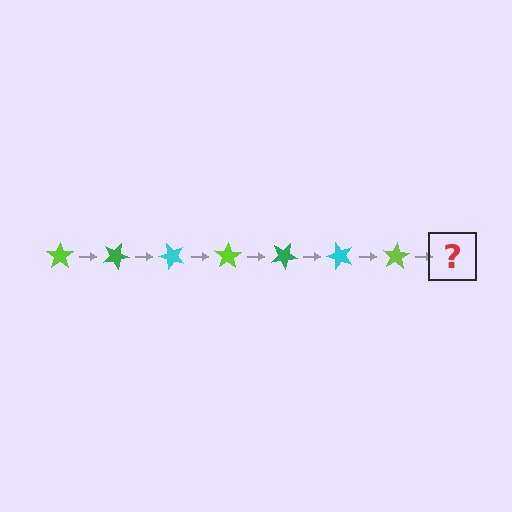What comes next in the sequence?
The next element should be a green star, rotated 175 degrees from the start.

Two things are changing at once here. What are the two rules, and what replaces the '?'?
The two rules are that it rotates 25 degrees each step and the color cycles through lime, green, and cyan. The '?' should be a green star, rotated 175 degrees from the start.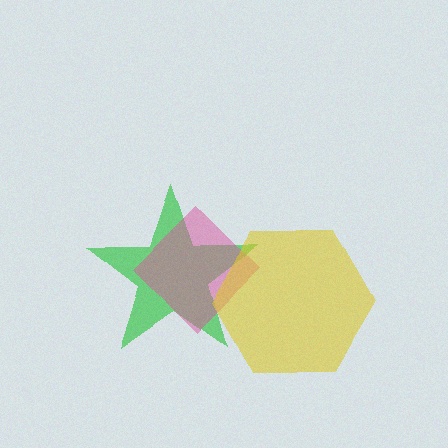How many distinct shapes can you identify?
There are 3 distinct shapes: a green star, a pink diamond, a yellow hexagon.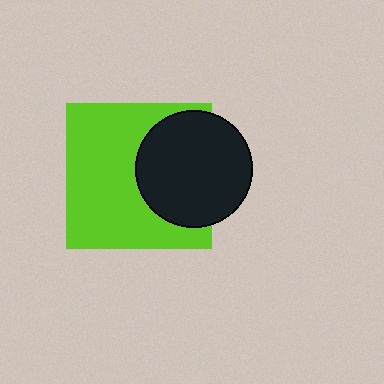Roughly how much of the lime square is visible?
About half of it is visible (roughly 65%).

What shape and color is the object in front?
The object in front is a black circle.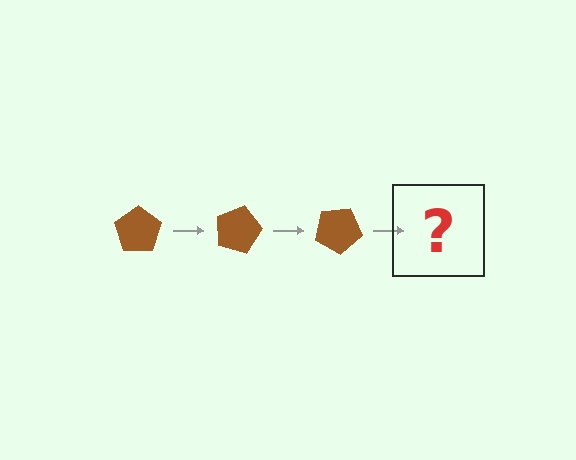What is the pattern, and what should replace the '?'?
The pattern is that the pentagon rotates 15 degrees each step. The '?' should be a brown pentagon rotated 45 degrees.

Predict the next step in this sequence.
The next step is a brown pentagon rotated 45 degrees.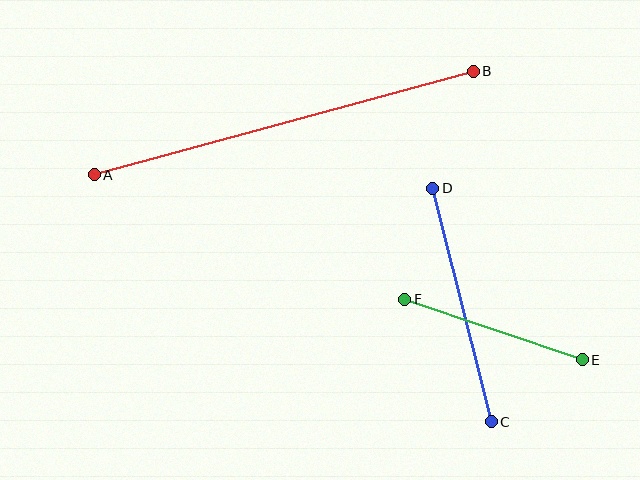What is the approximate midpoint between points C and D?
The midpoint is at approximately (462, 305) pixels.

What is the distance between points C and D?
The distance is approximately 241 pixels.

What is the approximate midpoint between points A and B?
The midpoint is at approximately (284, 123) pixels.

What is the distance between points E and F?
The distance is approximately 187 pixels.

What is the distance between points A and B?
The distance is approximately 393 pixels.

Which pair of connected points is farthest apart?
Points A and B are farthest apart.